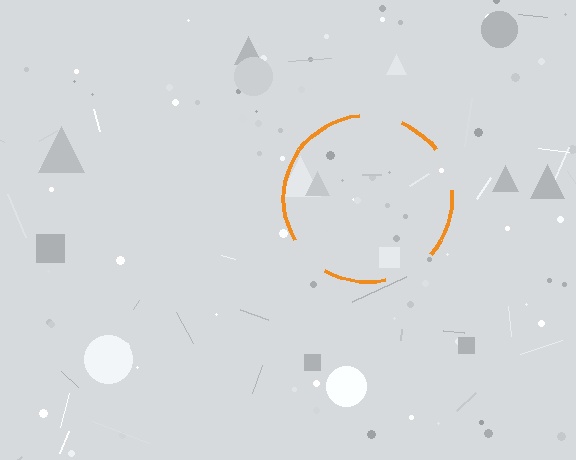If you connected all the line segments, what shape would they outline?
They would outline a circle.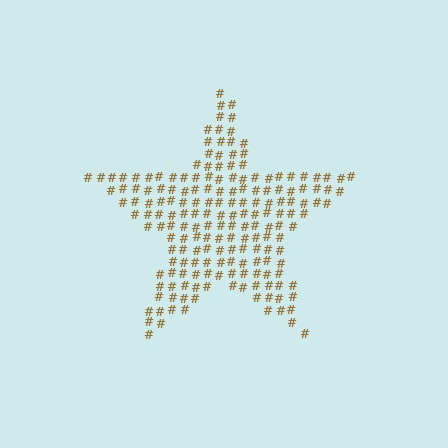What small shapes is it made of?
It is made of small hash symbols.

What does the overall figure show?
The overall figure shows a star.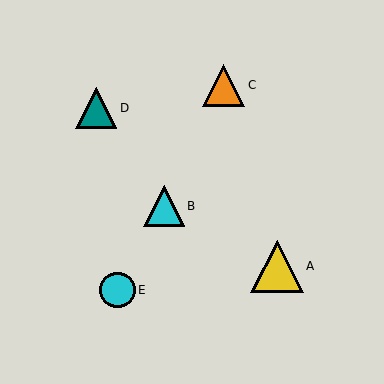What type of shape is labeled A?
Shape A is a yellow triangle.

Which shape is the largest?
The yellow triangle (labeled A) is the largest.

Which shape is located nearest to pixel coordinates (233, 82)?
The orange triangle (labeled C) at (224, 85) is nearest to that location.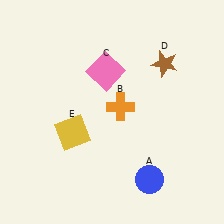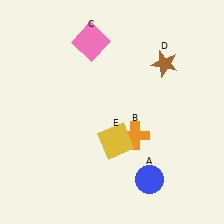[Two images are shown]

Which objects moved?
The objects that moved are: the orange cross (B), the pink square (C), the yellow square (E).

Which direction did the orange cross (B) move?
The orange cross (B) moved down.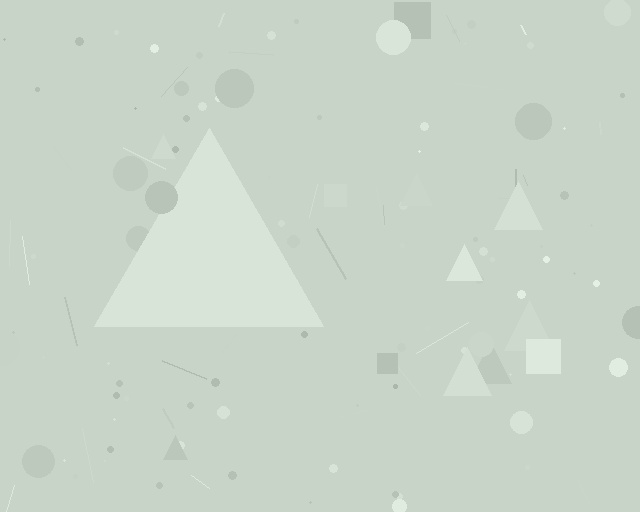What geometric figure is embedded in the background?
A triangle is embedded in the background.